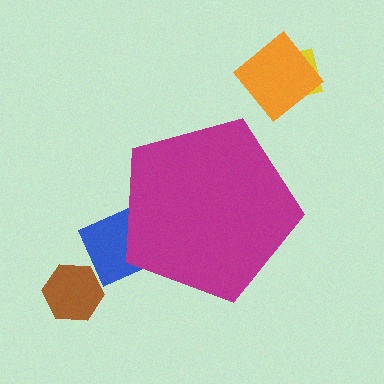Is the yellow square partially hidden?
No, the yellow square is fully visible.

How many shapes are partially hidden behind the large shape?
1 shape is partially hidden.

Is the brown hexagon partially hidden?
No, the brown hexagon is fully visible.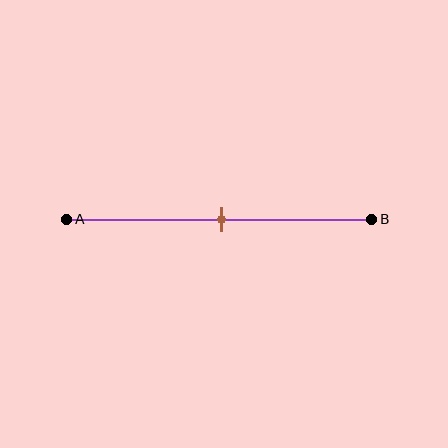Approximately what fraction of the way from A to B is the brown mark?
The brown mark is approximately 50% of the way from A to B.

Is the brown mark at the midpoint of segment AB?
Yes, the mark is approximately at the midpoint.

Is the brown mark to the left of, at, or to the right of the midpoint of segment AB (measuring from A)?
The brown mark is approximately at the midpoint of segment AB.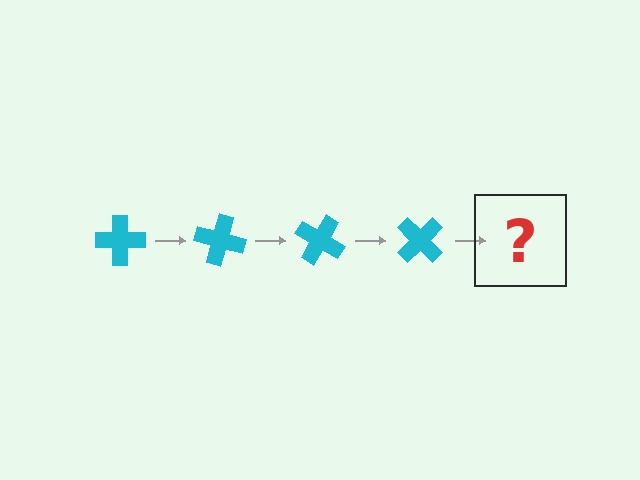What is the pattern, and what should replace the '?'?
The pattern is that the cross rotates 15 degrees each step. The '?' should be a cyan cross rotated 60 degrees.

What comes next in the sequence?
The next element should be a cyan cross rotated 60 degrees.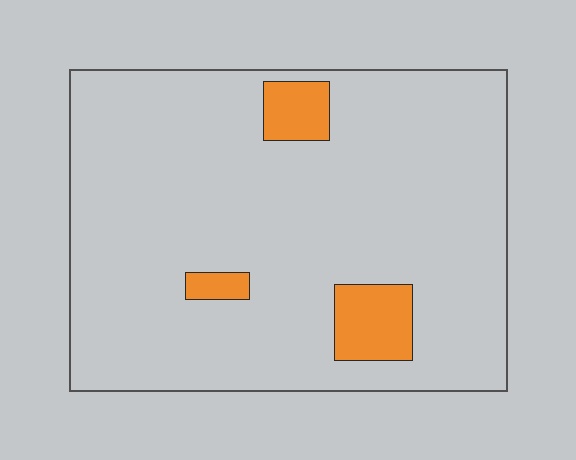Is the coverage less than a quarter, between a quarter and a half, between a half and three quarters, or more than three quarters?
Less than a quarter.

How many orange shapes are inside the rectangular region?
3.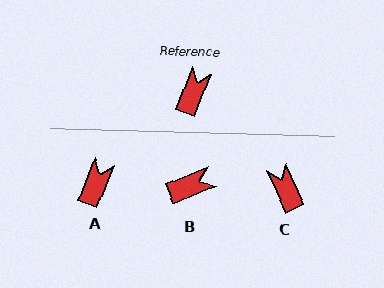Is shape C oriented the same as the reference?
No, it is off by about 46 degrees.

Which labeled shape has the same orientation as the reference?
A.